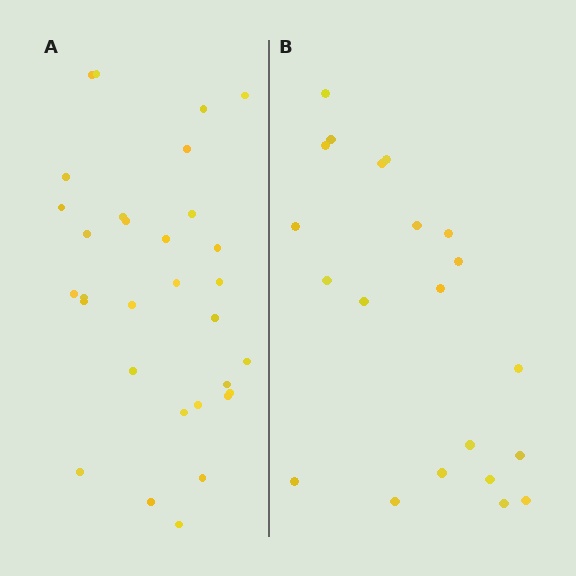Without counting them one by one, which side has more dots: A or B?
Region A (the left region) has more dots.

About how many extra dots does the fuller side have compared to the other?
Region A has roughly 10 or so more dots than region B.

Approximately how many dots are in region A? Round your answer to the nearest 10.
About 30 dots. (The exact count is 31, which rounds to 30.)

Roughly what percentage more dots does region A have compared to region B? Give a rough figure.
About 50% more.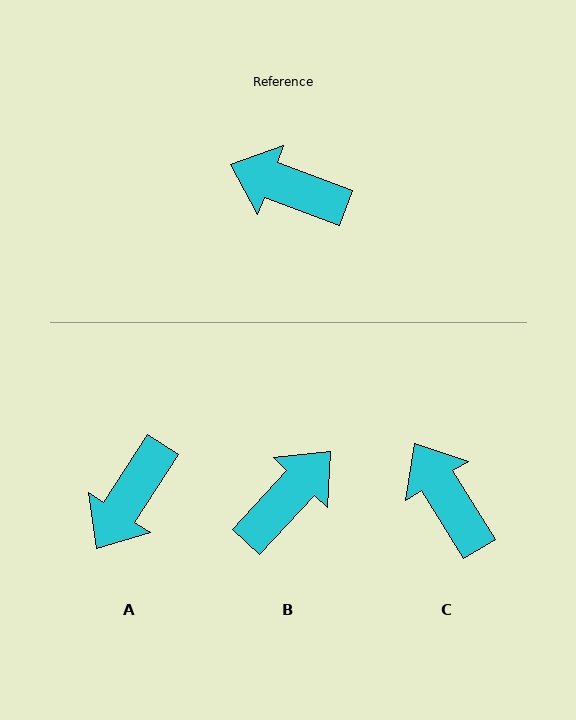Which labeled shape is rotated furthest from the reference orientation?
B, about 112 degrees away.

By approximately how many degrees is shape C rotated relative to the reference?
Approximately 38 degrees clockwise.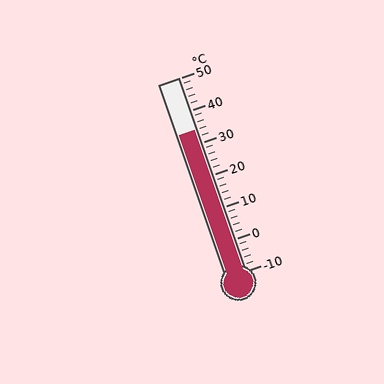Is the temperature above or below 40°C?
The temperature is below 40°C.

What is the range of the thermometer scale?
The thermometer scale ranges from -10°C to 50°C.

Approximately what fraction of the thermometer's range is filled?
The thermometer is filled to approximately 75% of its range.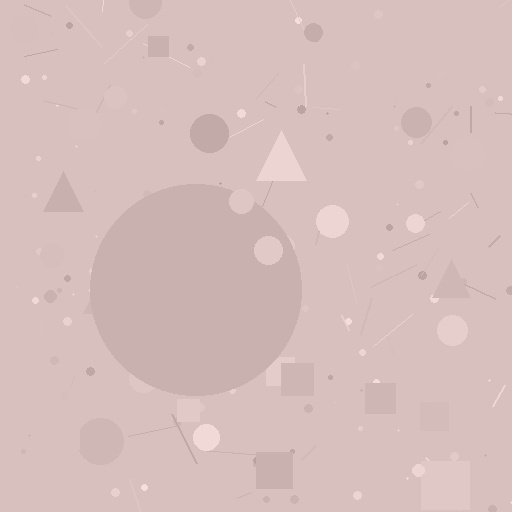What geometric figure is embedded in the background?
A circle is embedded in the background.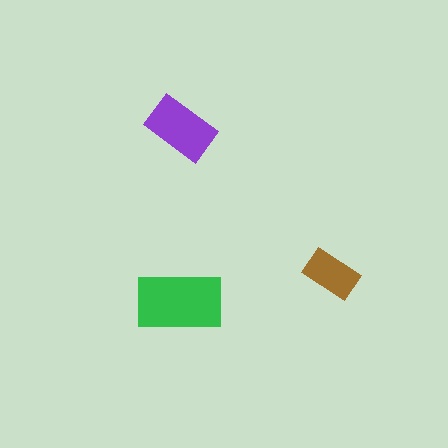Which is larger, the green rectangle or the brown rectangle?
The green one.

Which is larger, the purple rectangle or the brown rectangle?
The purple one.